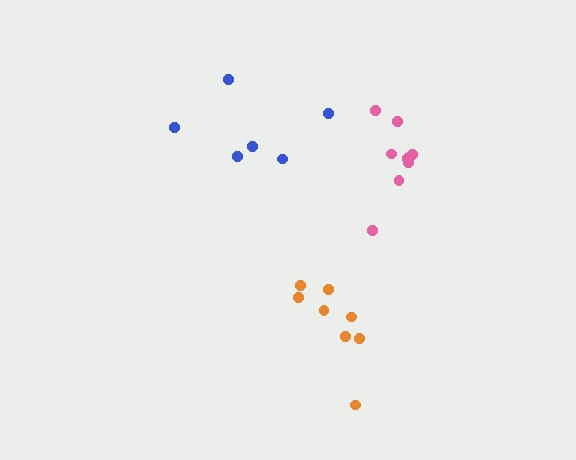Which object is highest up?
The blue cluster is topmost.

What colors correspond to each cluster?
The clusters are colored: blue, orange, pink.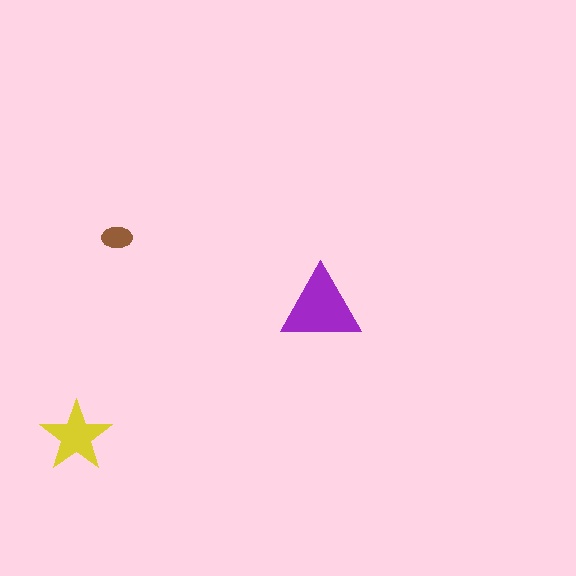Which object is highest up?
The brown ellipse is topmost.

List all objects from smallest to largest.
The brown ellipse, the yellow star, the purple triangle.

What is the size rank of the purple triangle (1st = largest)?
1st.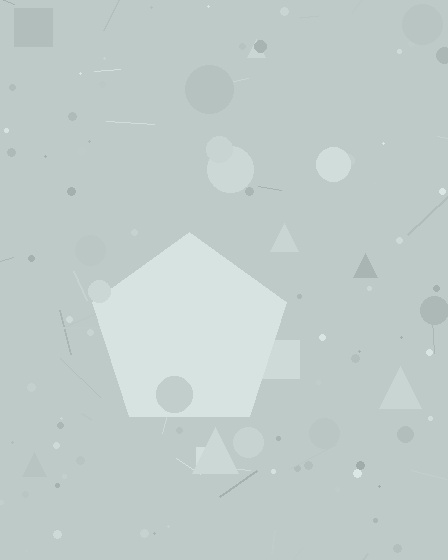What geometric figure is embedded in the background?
A pentagon is embedded in the background.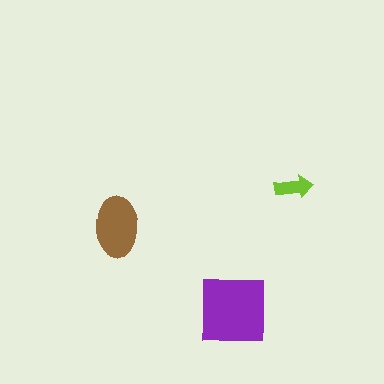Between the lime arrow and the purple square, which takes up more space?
The purple square.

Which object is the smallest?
The lime arrow.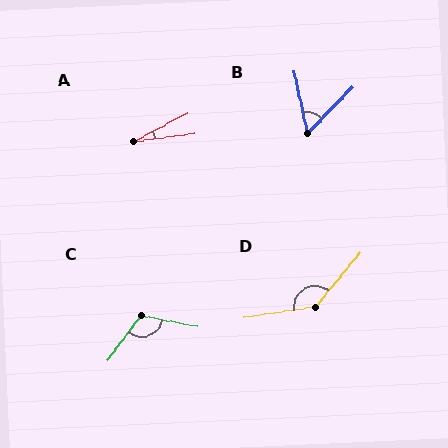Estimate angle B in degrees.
Approximately 57 degrees.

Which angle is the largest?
D, at approximately 138 degrees.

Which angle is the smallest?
A, at approximately 20 degrees.